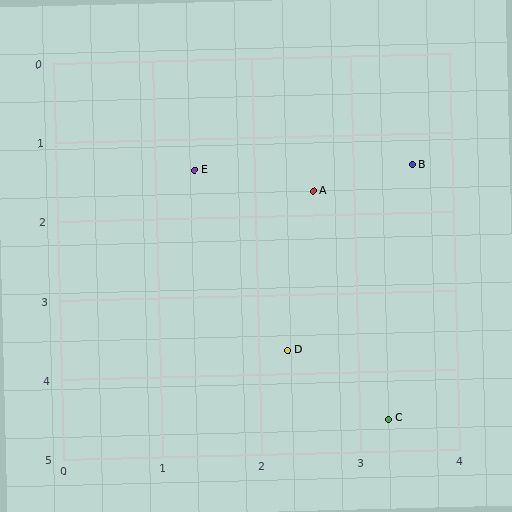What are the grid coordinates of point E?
Point E is at approximately (1.4, 1.4).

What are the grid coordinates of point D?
Point D is at approximately (2.3, 3.7).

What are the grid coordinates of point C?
Point C is at approximately (3.3, 4.6).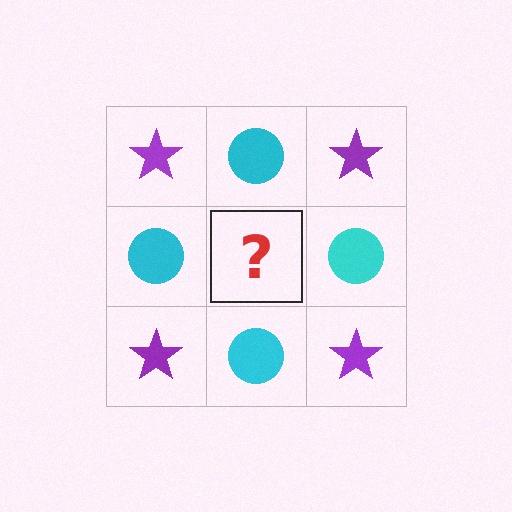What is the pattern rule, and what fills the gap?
The rule is that it alternates purple star and cyan circle in a checkerboard pattern. The gap should be filled with a purple star.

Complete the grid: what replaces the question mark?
The question mark should be replaced with a purple star.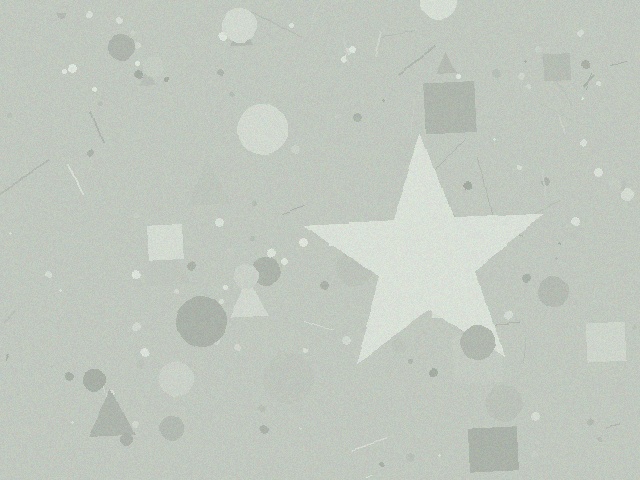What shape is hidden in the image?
A star is hidden in the image.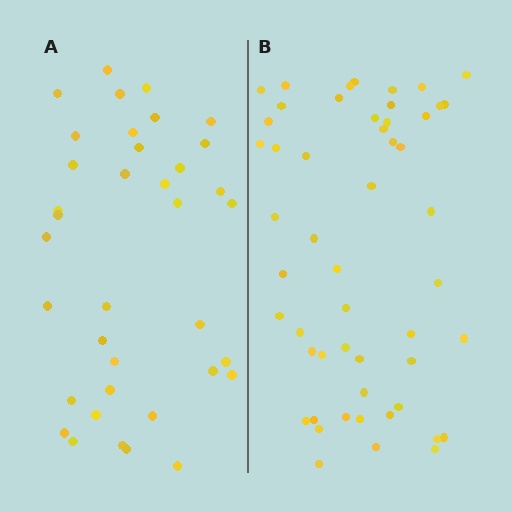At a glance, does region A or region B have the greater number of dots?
Region B (the right region) has more dots.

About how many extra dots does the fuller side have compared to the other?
Region B has approximately 15 more dots than region A.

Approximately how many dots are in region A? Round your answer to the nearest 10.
About 40 dots. (The exact count is 37, which rounds to 40.)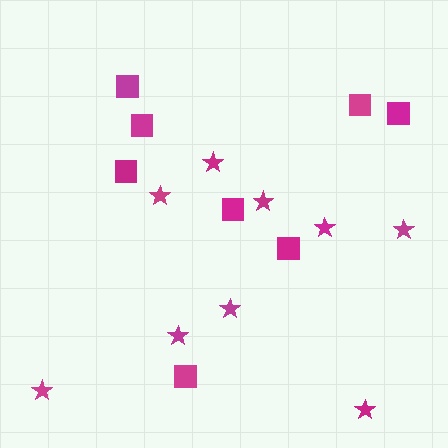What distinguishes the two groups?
There are 2 groups: one group of squares (8) and one group of stars (9).